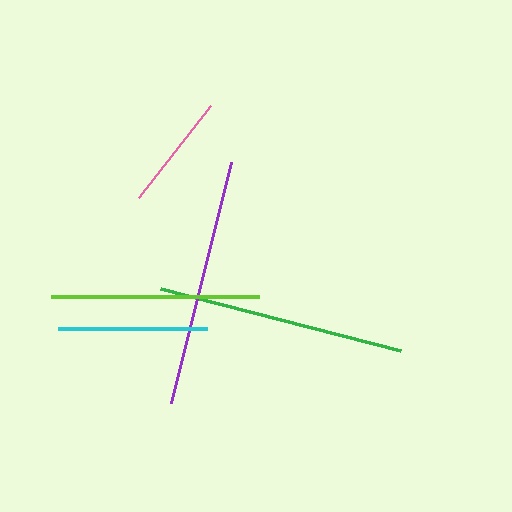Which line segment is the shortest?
The pink line is the shortest at approximately 117 pixels.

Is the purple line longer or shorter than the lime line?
The purple line is longer than the lime line.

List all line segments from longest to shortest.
From longest to shortest: green, purple, lime, cyan, pink.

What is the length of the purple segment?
The purple segment is approximately 248 pixels long.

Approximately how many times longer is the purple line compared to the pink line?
The purple line is approximately 2.1 times the length of the pink line.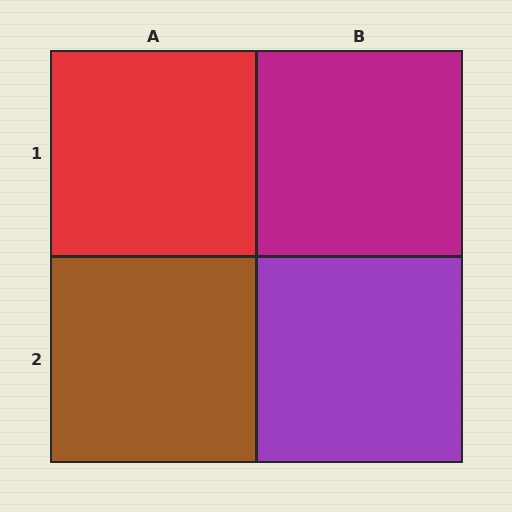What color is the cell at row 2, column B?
Purple.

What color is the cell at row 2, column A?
Brown.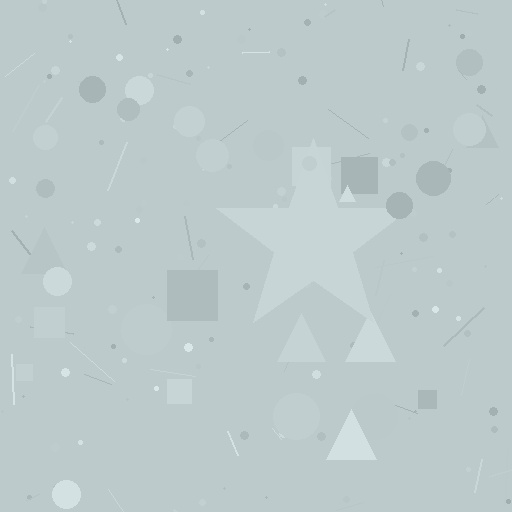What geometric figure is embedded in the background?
A star is embedded in the background.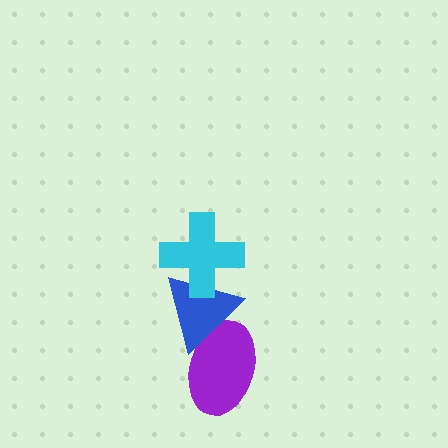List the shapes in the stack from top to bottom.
From top to bottom: the cyan cross, the blue triangle, the purple ellipse.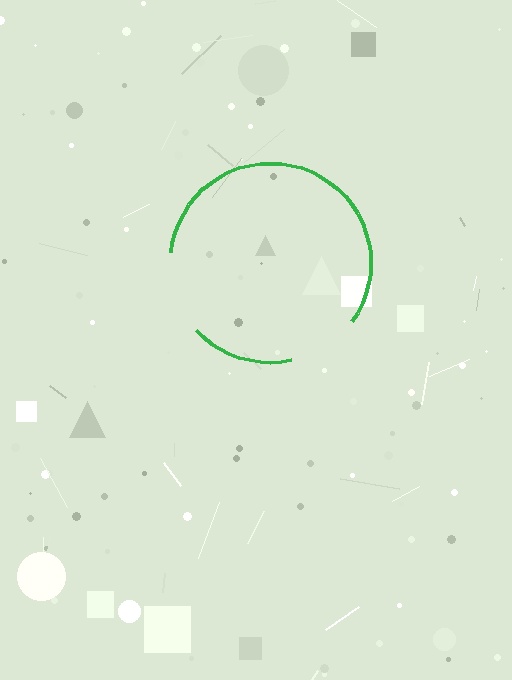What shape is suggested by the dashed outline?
The dashed outline suggests a circle.